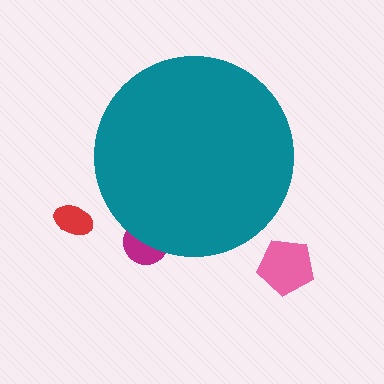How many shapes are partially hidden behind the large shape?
1 shape is partially hidden.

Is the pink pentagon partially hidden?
No, the pink pentagon is fully visible.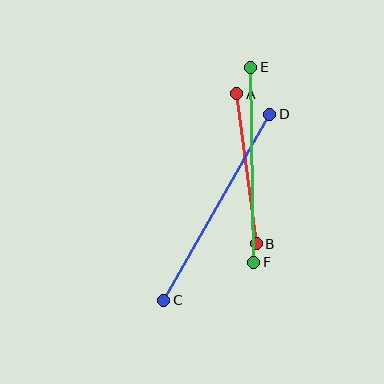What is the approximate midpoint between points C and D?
The midpoint is at approximately (217, 207) pixels.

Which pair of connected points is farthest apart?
Points C and D are farthest apart.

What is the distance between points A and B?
The distance is approximately 151 pixels.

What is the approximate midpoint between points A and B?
The midpoint is at approximately (247, 169) pixels.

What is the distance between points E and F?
The distance is approximately 195 pixels.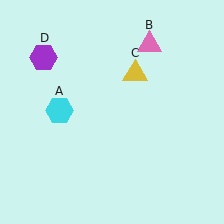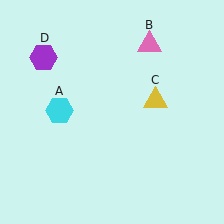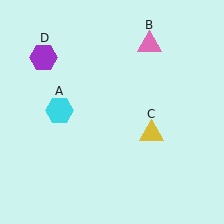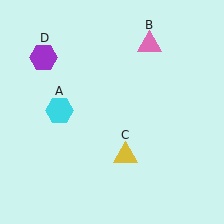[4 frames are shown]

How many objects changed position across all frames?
1 object changed position: yellow triangle (object C).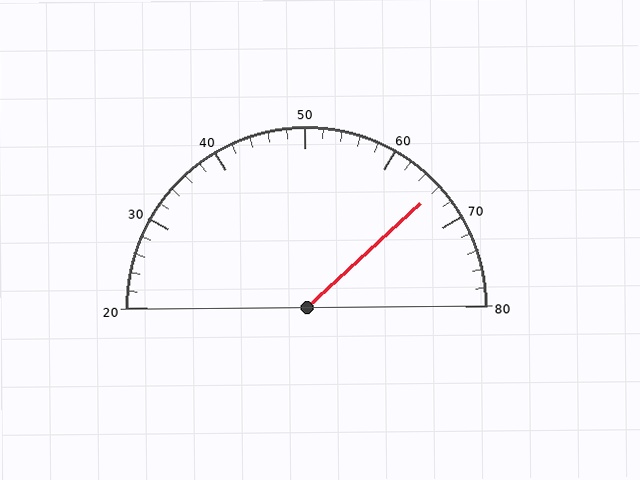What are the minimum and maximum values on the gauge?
The gauge ranges from 20 to 80.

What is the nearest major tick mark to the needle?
The nearest major tick mark is 70.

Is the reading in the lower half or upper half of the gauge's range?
The reading is in the upper half of the range (20 to 80).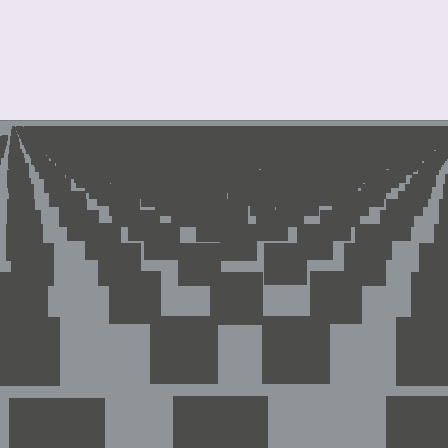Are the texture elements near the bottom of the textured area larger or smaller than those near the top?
Larger. Near the bottom, elements are closer to the viewer and appear at a bigger on-screen size.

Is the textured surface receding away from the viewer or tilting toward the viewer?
The surface is receding away from the viewer. Texture elements get smaller and denser toward the top.